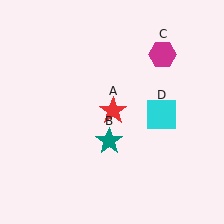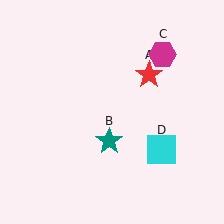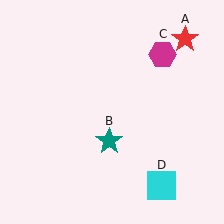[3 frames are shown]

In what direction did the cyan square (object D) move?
The cyan square (object D) moved down.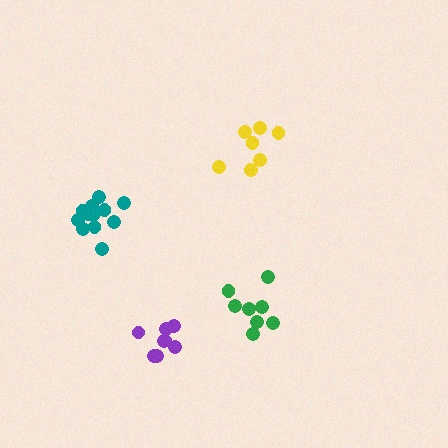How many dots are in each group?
Group 1: 8 dots, Group 2: 8 dots, Group 3: 12 dots, Group 4: 7 dots (35 total).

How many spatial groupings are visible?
There are 4 spatial groupings.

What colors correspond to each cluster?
The clusters are colored: green, purple, teal, yellow.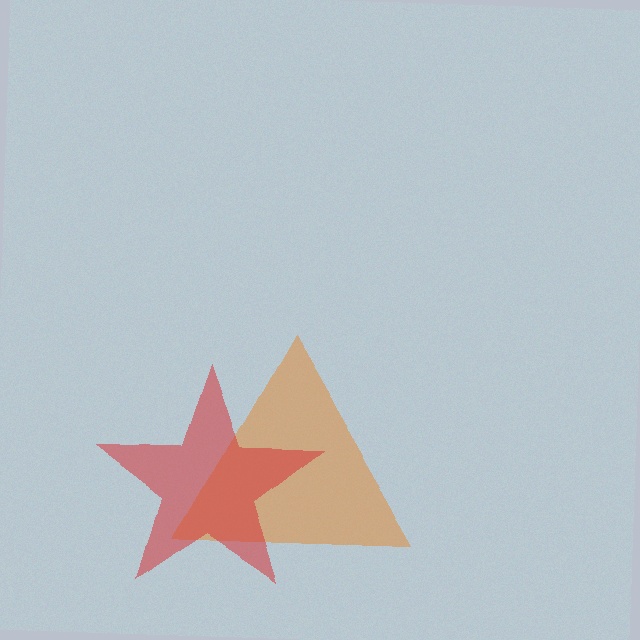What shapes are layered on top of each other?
The layered shapes are: an orange triangle, a red star.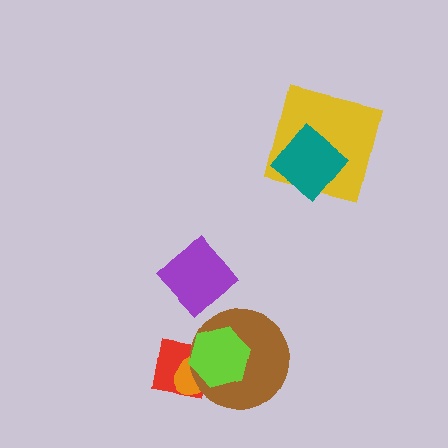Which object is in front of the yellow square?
The teal diamond is in front of the yellow square.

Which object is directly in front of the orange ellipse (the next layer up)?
The brown circle is directly in front of the orange ellipse.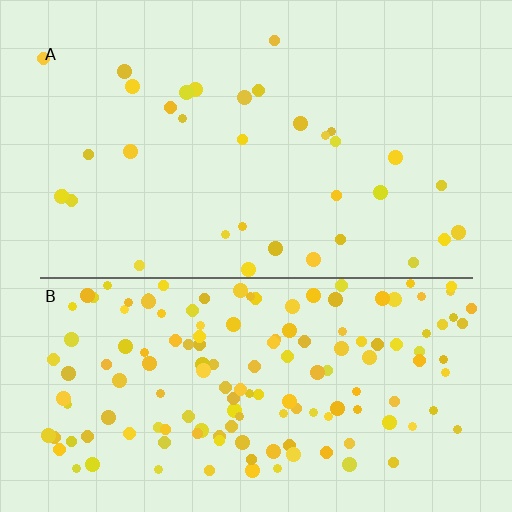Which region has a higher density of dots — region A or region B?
B (the bottom).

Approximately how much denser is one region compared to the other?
Approximately 4.4× — region B over region A.